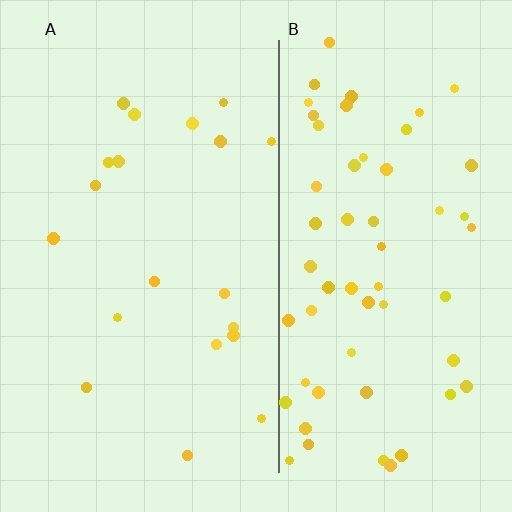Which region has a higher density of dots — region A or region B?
B (the right).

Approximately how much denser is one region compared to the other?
Approximately 2.9× — region B over region A.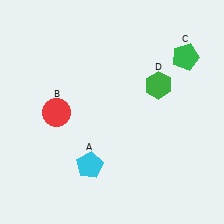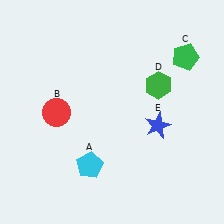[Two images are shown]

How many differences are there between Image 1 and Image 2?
There is 1 difference between the two images.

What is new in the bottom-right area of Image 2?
A blue star (E) was added in the bottom-right area of Image 2.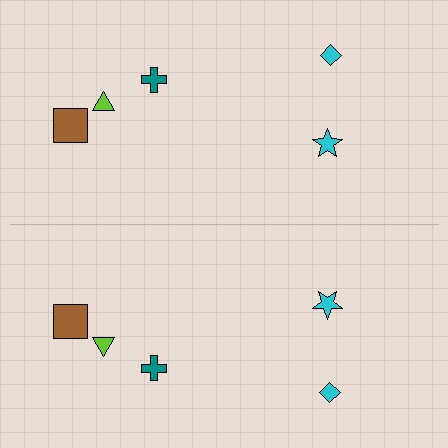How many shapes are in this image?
There are 10 shapes in this image.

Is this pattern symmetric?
Yes, this pattern has bilateral (reflection) symmetry.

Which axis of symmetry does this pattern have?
The pattern has a horizontal axis of symmetry running through the center of the image.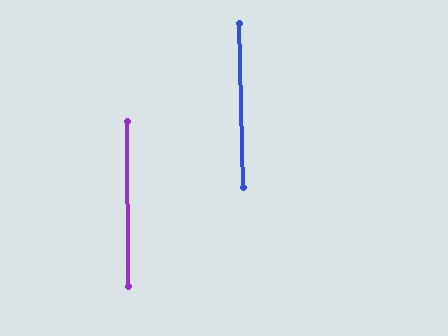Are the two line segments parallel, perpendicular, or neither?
Parallel — their directions differ by only 0.9°.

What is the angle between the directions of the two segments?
Approximately 1 degree.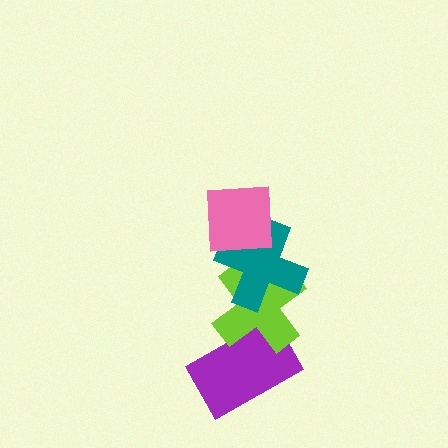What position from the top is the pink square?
The pink square is 1st from the top.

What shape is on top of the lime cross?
The teal cross is on top of the lime cross.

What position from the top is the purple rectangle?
The purple rectangle is 4th from the top.